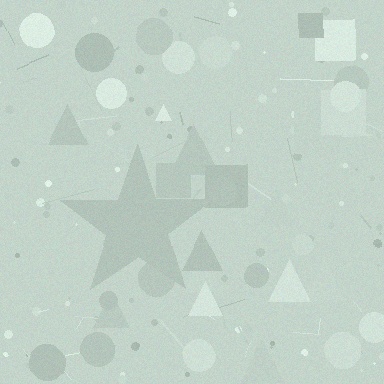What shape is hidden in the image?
A star is hidden in the image.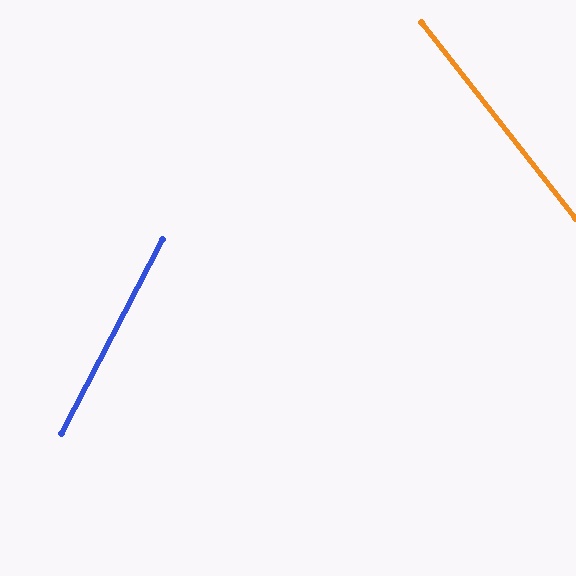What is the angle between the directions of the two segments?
Approximately 66 degrees.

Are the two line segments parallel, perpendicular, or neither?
Neither parallel nor perpendicular — they differ by about 66°.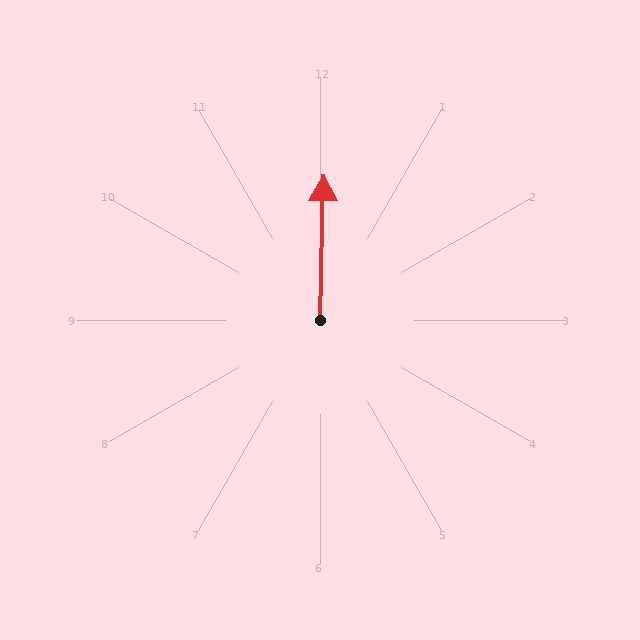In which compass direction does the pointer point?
North.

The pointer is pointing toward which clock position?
Roughly 12 o'clock.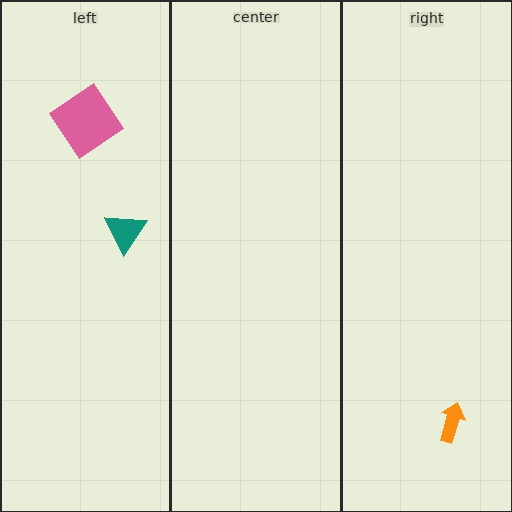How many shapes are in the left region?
2.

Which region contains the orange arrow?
The right region.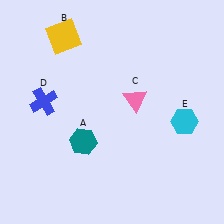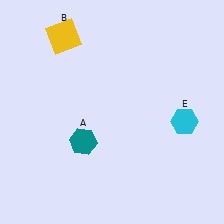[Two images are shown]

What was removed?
The blue cross (D), the pink triangle (C) were removed in Image 2.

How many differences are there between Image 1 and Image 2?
There are 2 differences between the two images.